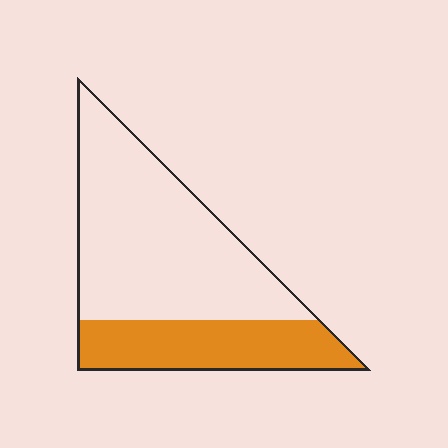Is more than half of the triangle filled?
No.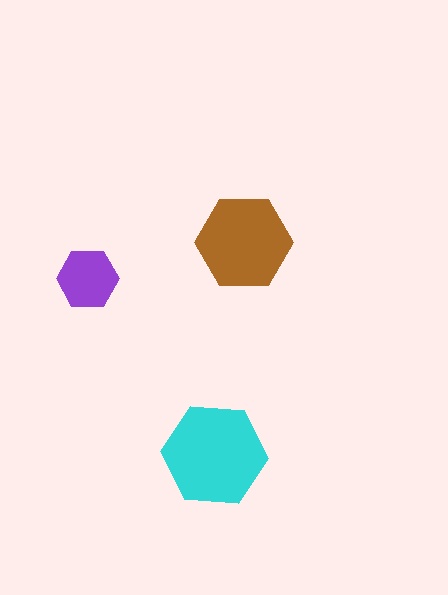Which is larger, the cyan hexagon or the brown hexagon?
The cyan one.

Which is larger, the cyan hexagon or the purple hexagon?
The cyan one.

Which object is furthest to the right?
The brown hexagon is rightmost.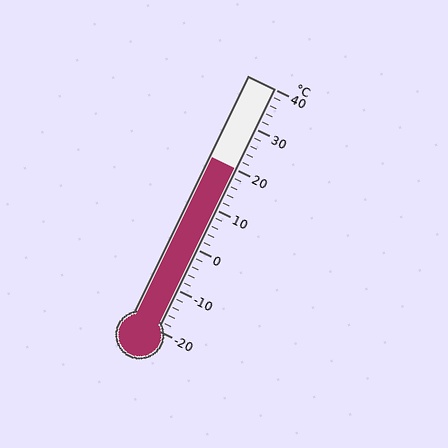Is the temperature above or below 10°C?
The temperature is above 10°C.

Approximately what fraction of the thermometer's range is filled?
The thermometer is filled to approximately 65% of its range.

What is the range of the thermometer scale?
The thermometer scale ranges from -20°C to 40°C.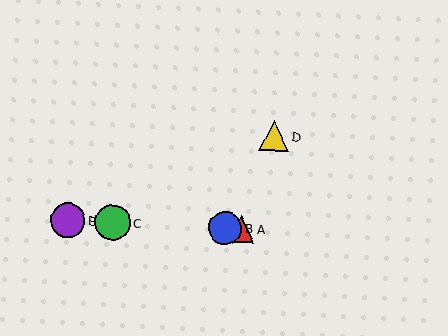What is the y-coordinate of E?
Object E is at y≈220.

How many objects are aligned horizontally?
4 objects (A, B, C, E) are aligned horizontally.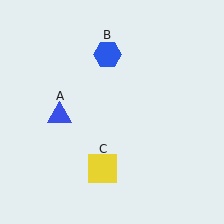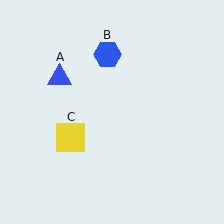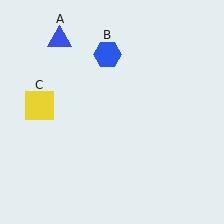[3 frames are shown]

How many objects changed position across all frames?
2 objects changed position: blue triangle (object A), yellow square (object C).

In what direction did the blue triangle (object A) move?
The blue triangle (object A) moved up.